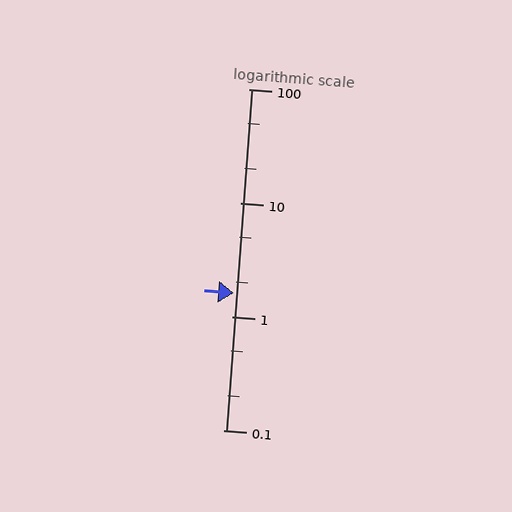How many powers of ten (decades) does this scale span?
The scale spans 3 decades, from 0.1 to 100.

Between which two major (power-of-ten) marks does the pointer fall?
The pointer is between 1 and 10.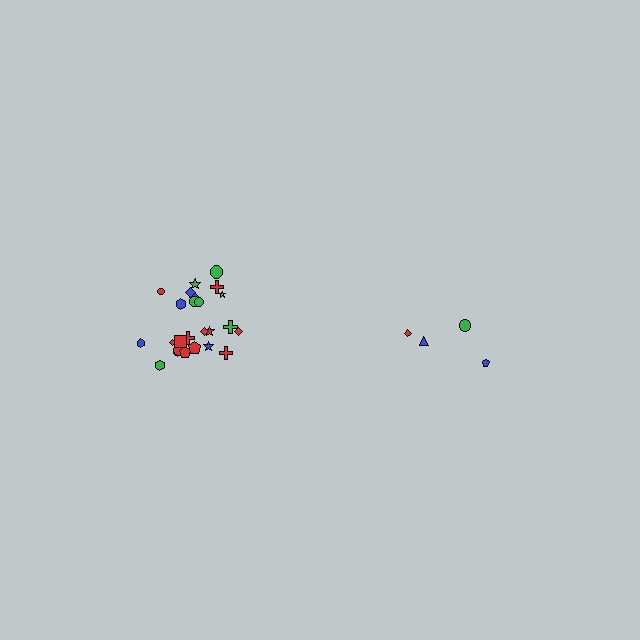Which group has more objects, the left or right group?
The left group.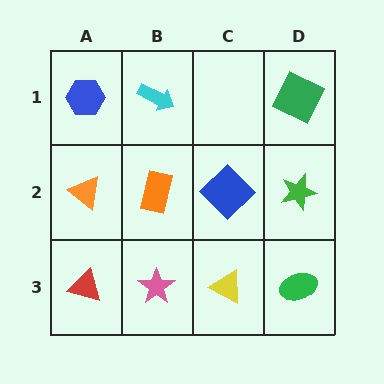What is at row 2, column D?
A green star.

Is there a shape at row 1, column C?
No, that cell is empty.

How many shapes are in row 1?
3 shapes.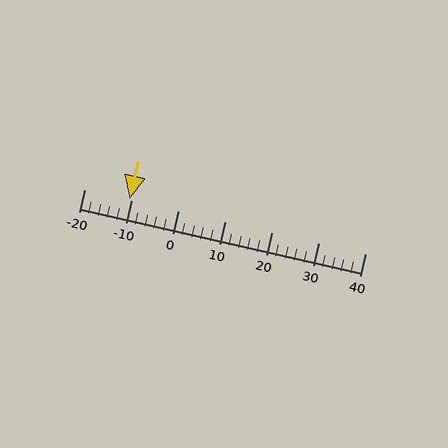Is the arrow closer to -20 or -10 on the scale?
The arrow is closer to -10.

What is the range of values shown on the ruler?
The ruler shows values from -20 to 40.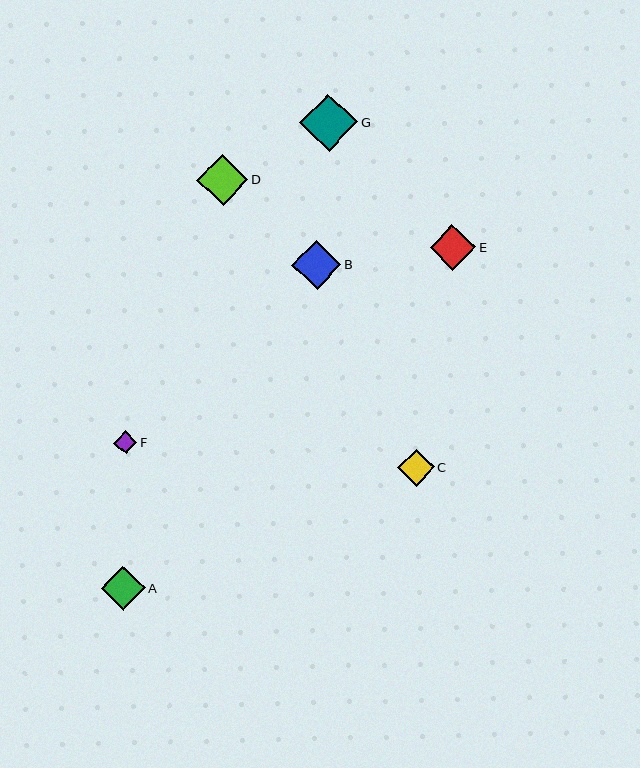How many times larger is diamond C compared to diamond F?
Diamond C is approximately 1.6 times the size of diamond F.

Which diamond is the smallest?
Diamond F is the smallest with a size of approximately 23 pixels.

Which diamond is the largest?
Diamond G is the largest with a size of approximately 58 pixels.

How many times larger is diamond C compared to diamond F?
Diamond C is approximately 1.6 times the size of diamond F.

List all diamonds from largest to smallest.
From largest to smallest: G, D, B, E, A, C, F.